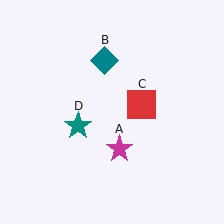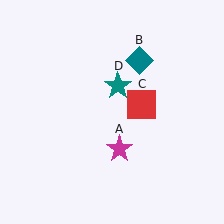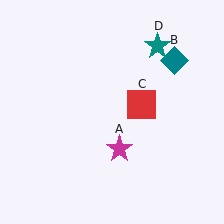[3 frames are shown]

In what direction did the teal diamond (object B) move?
The teal diamond (object B) moved right.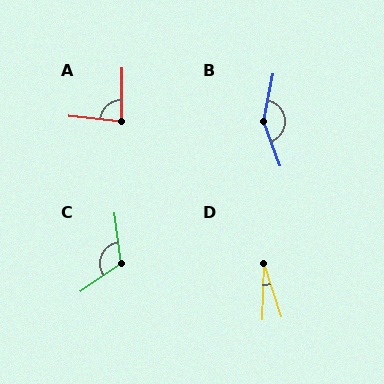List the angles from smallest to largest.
D (19°), A (84°), C (118°), B (148°).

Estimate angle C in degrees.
Approximately 118 degrees.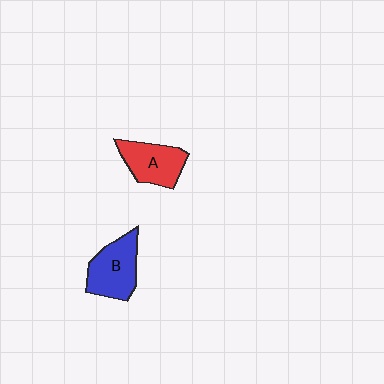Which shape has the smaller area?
Shape A (red).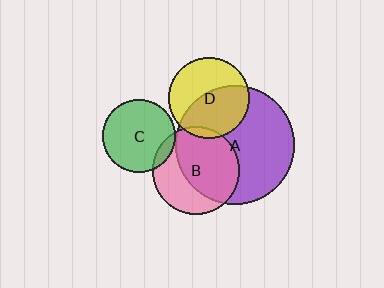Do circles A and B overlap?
Yes.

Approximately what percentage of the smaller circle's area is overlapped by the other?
Approximately 60%.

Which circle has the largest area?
Circle A (purple).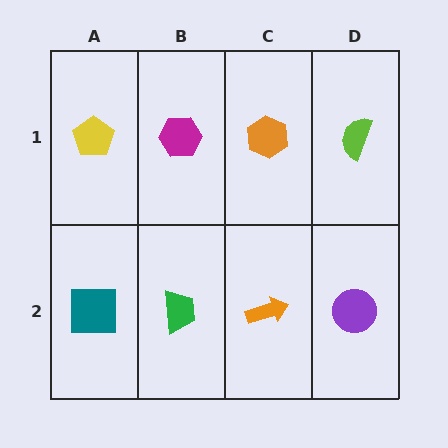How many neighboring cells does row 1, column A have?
2.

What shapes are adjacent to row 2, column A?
A yellow pentagon (row 1, column A), a green trapezoid (row 2, column B).